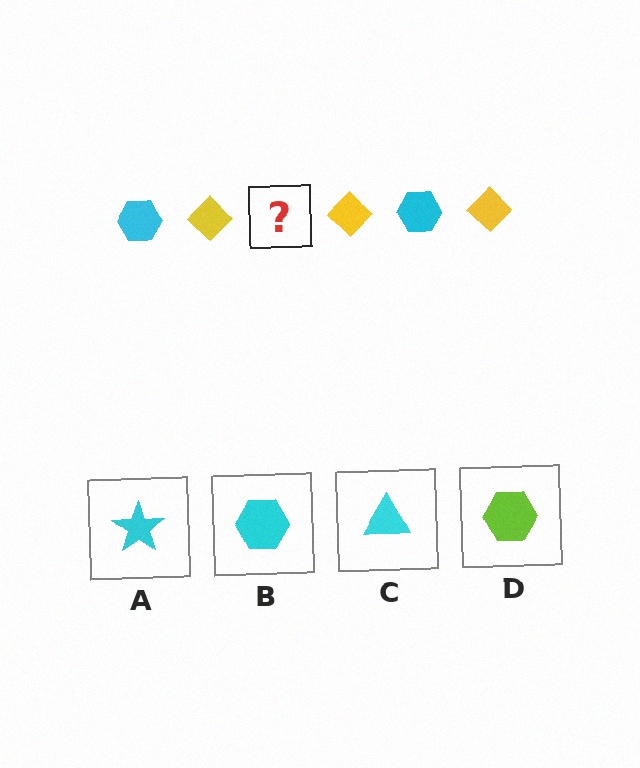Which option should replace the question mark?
Option B.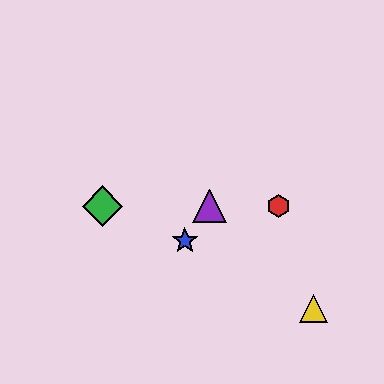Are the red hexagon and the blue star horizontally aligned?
No, the red hexagon is at y≈206 and the blue star is at y≈241.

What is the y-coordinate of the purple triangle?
The purple triangle is at y≈206.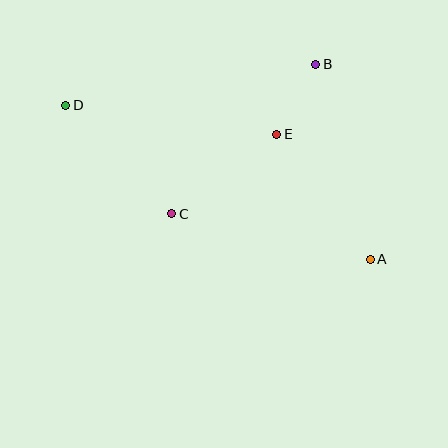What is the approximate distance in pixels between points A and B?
The distance between A and B is approximately 203 pixels.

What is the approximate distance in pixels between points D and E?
The distance between D and E is approximately 213 pixels.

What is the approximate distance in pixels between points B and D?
The distance between B and D is approximately 253 pixels.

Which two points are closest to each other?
Points B and E are closest to each other.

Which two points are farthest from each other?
Points A and D are farthest from each other.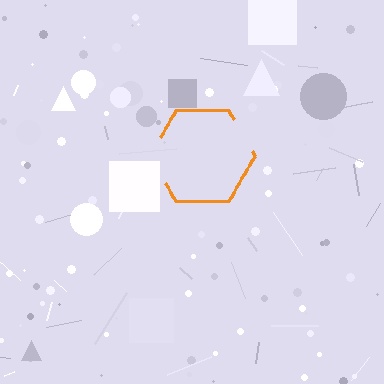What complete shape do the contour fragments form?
The contour fragments form a hexagon.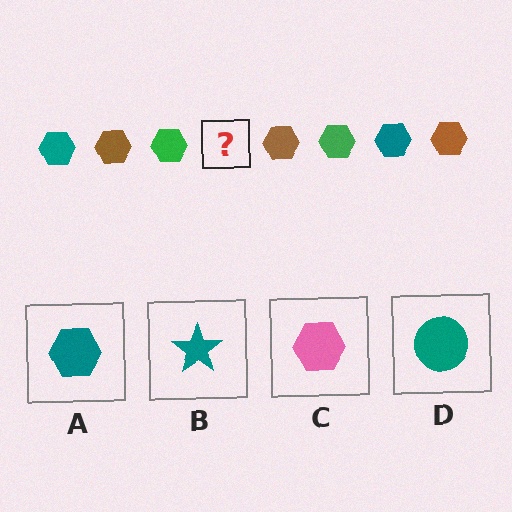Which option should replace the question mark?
Option A.